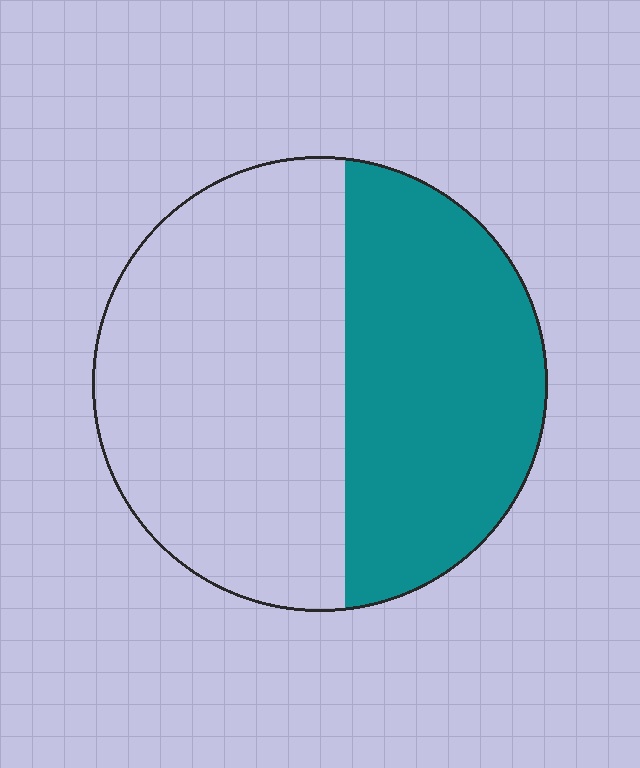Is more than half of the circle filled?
No.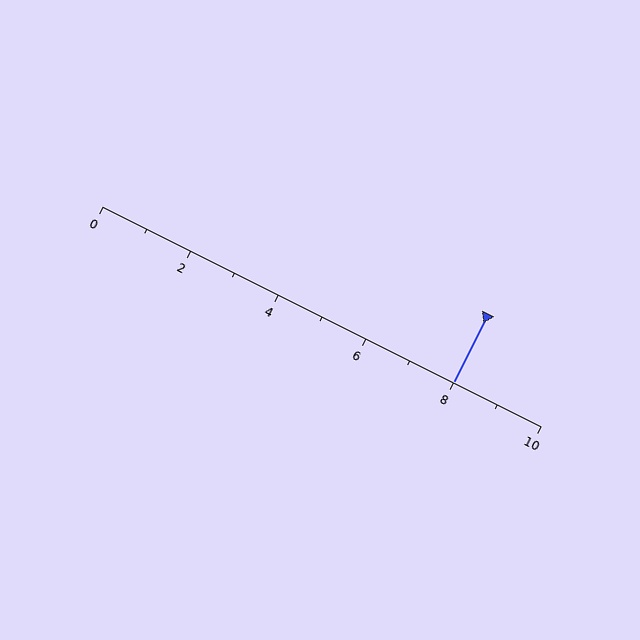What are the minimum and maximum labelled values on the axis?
The axis runs from 0 to 10.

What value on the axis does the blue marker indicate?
The marker indicates approximately 8.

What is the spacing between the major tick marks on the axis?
The major ticks are spaced 2 apart.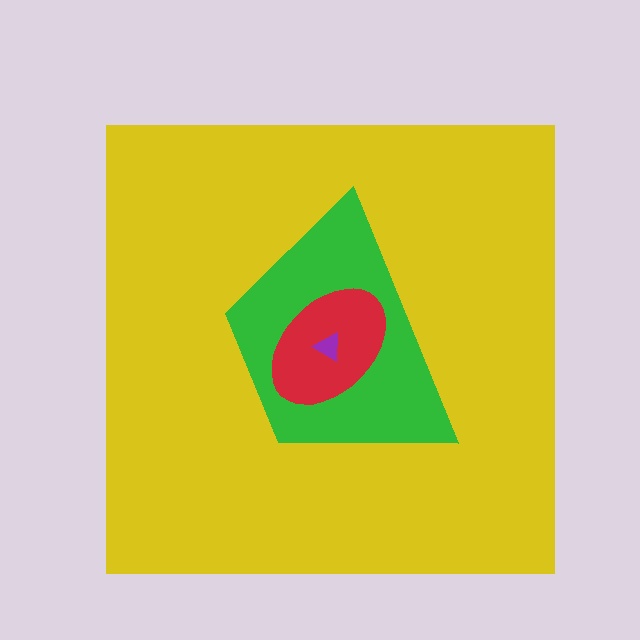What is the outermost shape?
The yellow square.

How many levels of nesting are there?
4.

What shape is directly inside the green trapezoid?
The red ellipse.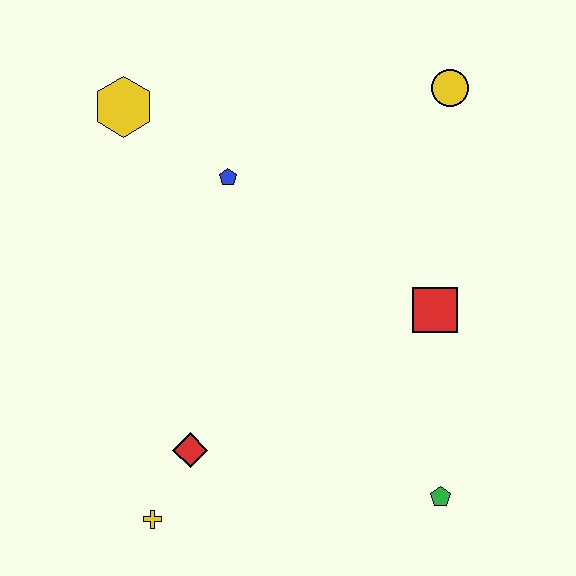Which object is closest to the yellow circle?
The red square is closest to the yellow circle.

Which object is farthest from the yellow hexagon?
The green pentagon is farthest from the yellow hexagon.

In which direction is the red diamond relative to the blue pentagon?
The red diamond is below the blue pentagon.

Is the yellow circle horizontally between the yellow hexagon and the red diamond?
No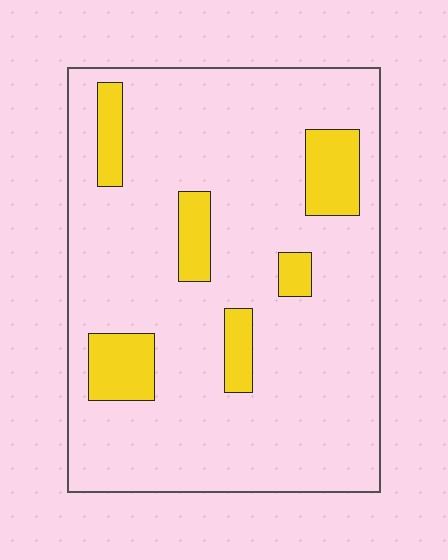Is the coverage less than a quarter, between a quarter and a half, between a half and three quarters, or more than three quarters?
Less than a quarter.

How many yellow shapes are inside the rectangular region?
6.